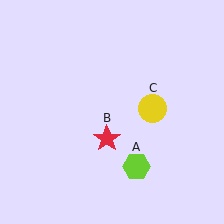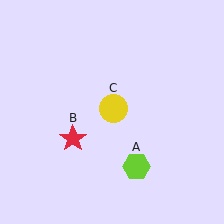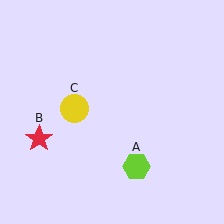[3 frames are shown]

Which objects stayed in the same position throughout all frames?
Lime hexagon (object A) remained stationary.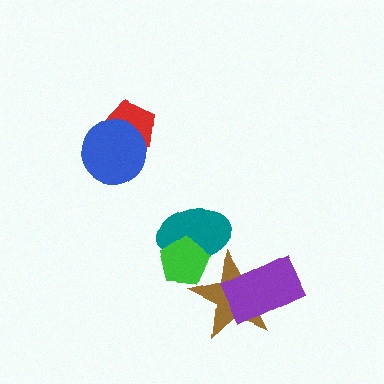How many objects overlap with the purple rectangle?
1 object overlaps with the purple rectangle.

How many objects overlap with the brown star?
3 objects overlap with the brown star.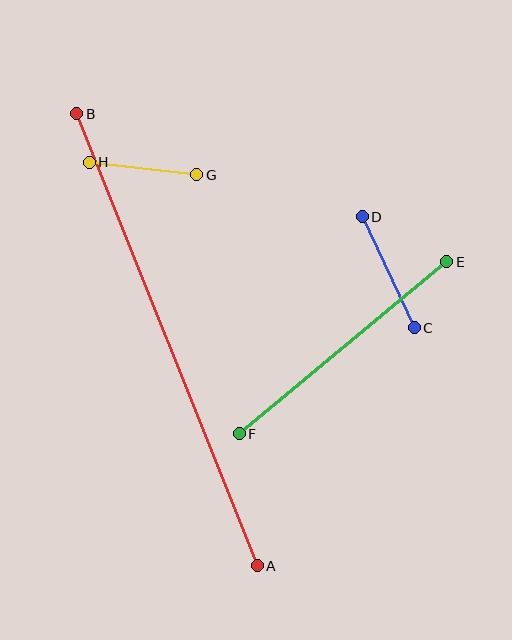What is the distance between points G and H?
The distance is approximately 108 pixels.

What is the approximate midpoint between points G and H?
The midpoint is at approximately (143, 169) pixels.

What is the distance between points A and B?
The distance is approximately 486 pixels.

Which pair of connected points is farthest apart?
Points A and B are farthest apart.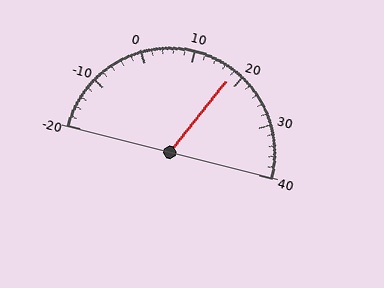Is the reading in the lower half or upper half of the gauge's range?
The reading is in the upper half of the range (-20 to 40).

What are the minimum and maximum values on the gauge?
The gauge ranges from -20 to 40.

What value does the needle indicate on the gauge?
The needle indicates approximately 18.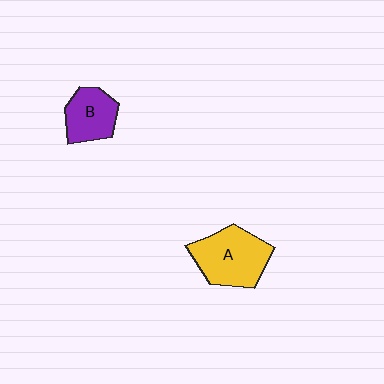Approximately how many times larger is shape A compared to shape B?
Approximately 1.5 times.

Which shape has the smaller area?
Shape B (purple).